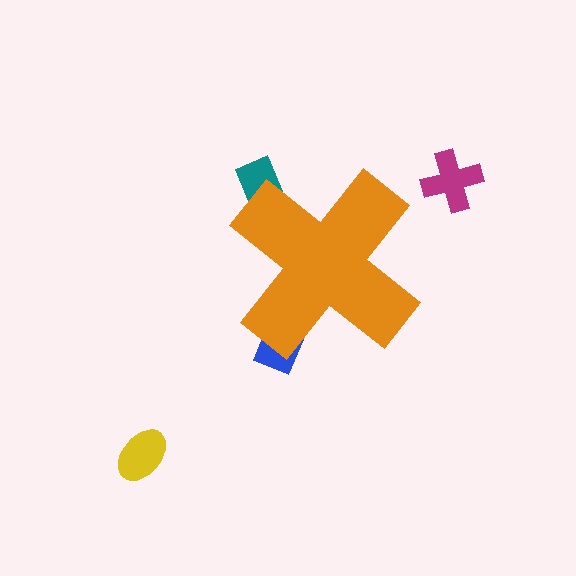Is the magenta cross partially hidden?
No, the magenta cross is fully visible.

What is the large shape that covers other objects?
An orange cross.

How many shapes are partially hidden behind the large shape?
2 shapes are partially hidden.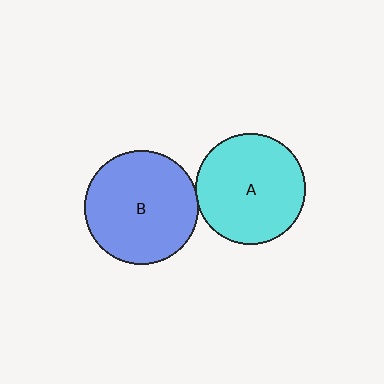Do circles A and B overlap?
Yes.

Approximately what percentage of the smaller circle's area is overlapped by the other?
Approximately 5%.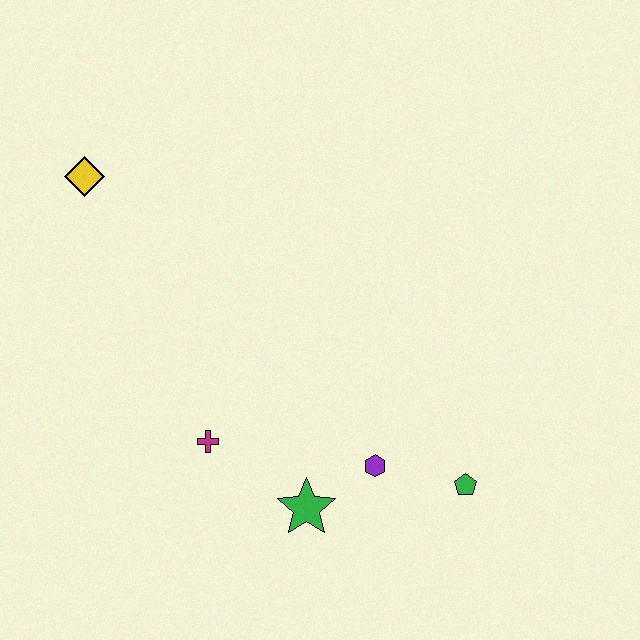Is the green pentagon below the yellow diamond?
Yes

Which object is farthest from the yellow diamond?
The green pentagon is farthest from the yellow diamond.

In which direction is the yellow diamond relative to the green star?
The yellow diamond is above the green star.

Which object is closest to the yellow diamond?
The magenta cross is closest to the yellow diamond.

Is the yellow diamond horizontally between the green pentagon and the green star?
No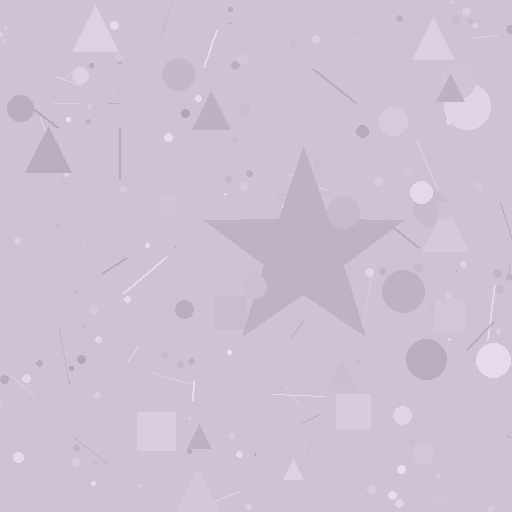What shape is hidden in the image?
A star is hidden in the image.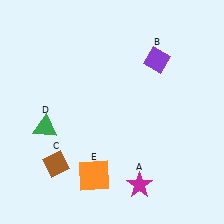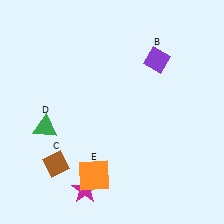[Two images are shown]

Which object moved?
The magenta star (A) moved left.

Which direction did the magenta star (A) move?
The magenta star (A) moved left.